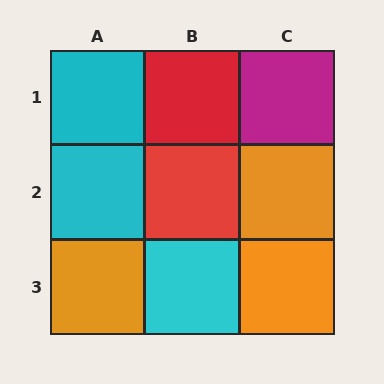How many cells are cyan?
3 cells are cyan.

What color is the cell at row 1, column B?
Red.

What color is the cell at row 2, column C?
Orange.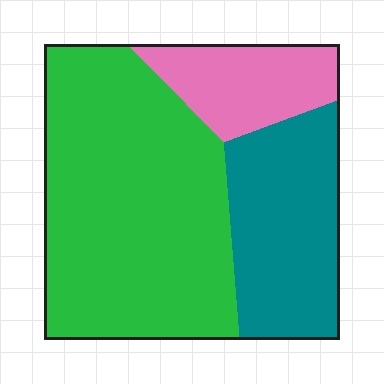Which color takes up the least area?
Pink, at roughly 15%.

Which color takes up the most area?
Green, at roughly 55%.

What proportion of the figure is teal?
Teal takes up about one quarter (1/4) of the figure.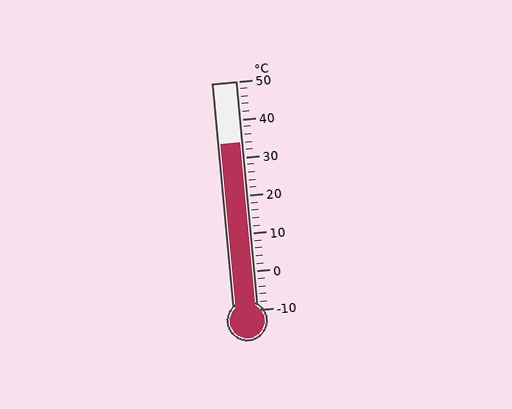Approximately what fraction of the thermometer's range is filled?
The thermometer is filled to approximately 75% of its range.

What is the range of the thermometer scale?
The thermometer scale ranges from -10°C to 50°C.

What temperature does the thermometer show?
The thermometer shows approximately 34°C.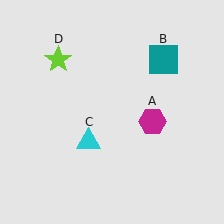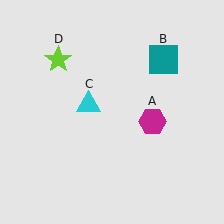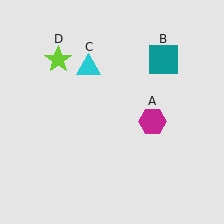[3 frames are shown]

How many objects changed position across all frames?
1 object changed position: cyan triangle (object C).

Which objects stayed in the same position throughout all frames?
Magenta hexagon (object A) and teal square (object B) and lime star (object D) remained stationary.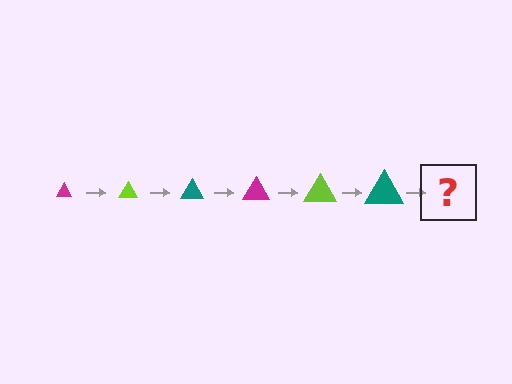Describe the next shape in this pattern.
It should be a magenta triangle, larger than the previous one.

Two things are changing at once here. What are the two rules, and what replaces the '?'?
The two rules are that the triangle grows larger each step and the color cycles through magenta, lime, and teal. The '?' should be a magenta triangle, larger than the previous one.